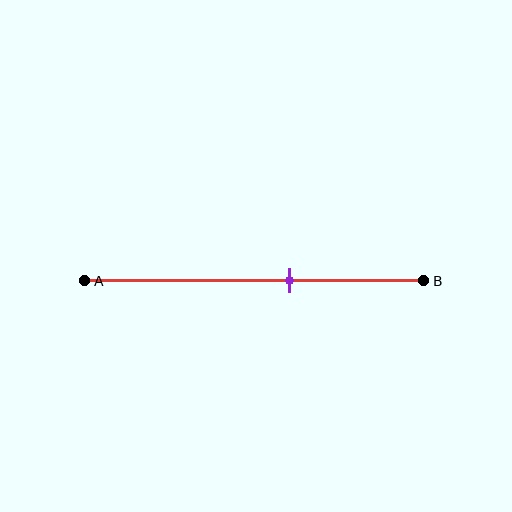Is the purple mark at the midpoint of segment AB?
No, the mark is at about 60% from A, not at the 50% midpoint.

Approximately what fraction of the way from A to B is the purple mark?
The purple mark is approximately 60% of the way from A to B.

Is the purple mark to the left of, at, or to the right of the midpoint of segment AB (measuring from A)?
The purple mark is to the right of the midpoint of segment AB.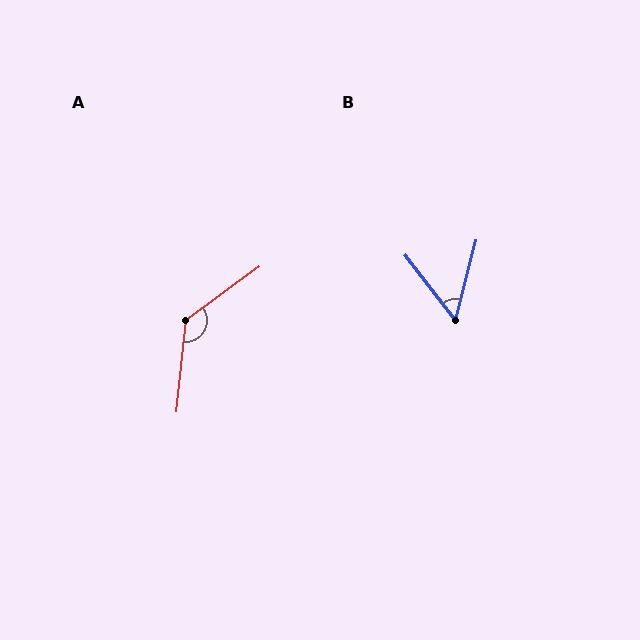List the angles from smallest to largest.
B (52°), A (132°).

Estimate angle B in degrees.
Approximately 52 degrees.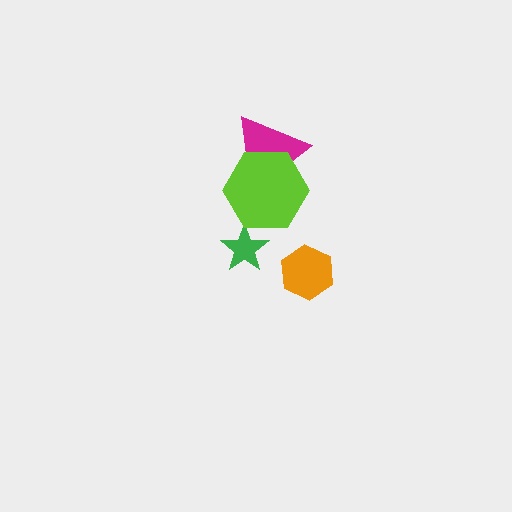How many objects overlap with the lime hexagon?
1 object overlaps with the lime hexagon.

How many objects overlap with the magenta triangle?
1 object overlaps with the magenta triangle.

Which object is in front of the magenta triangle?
The lime hexagon is in front of the magenta triangle.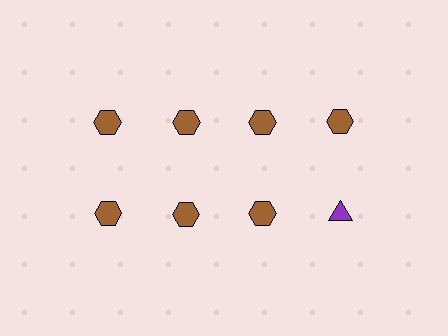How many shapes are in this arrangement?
There are 8 shapes arranged in a grid pattern.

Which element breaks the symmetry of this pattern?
The purple triangle in the second row, second from right column breaks the symmetry. All other shapes are brown hexagons.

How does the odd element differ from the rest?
It differs in both color (purple instead of brown) and shape (triangle instead of hexagon).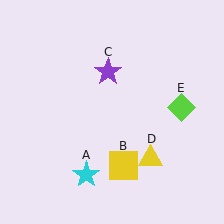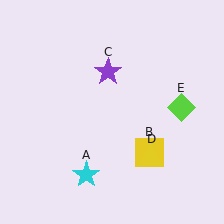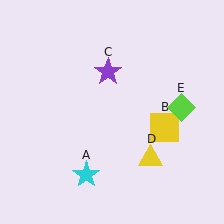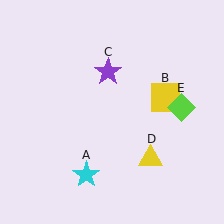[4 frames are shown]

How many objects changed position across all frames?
1 object changed position: yellow square (object B).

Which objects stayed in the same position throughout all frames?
Cyan star (object A) and purple star (object C) and yellow triangle (object D) and lime diamond (object E) remained stationary.